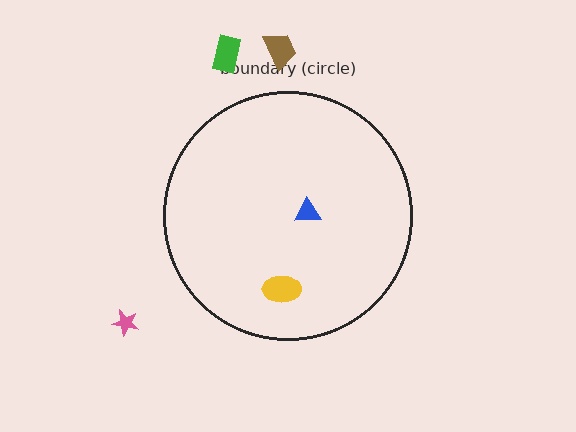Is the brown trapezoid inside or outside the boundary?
Outside.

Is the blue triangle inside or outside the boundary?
Inside.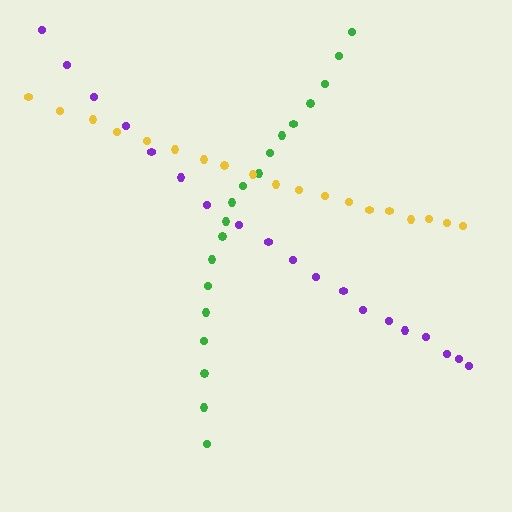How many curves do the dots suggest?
There are 3 distinct paths.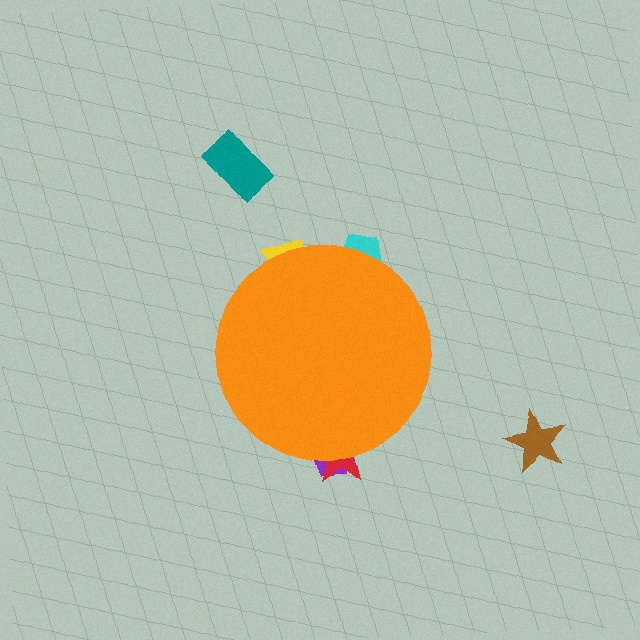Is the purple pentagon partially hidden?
Yes, the purple pentagon is partially hidden behind the orange circle.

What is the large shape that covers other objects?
An orange circle.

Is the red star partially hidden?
Yes, the red star is partially hidden behind the orange circle.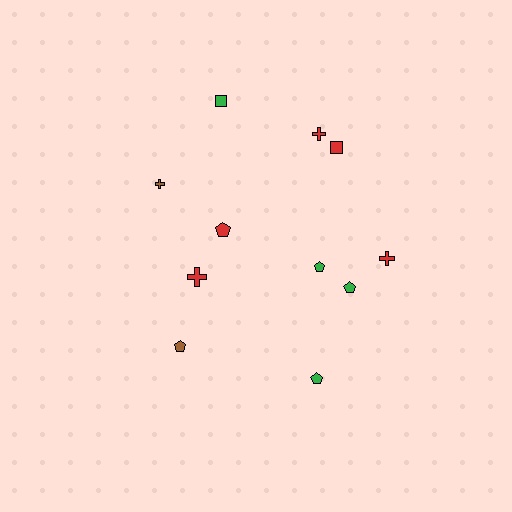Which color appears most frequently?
Red, with 5 objects.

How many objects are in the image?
There are 11 objects.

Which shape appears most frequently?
Pentagon, with 5 objects.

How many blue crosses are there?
There are no blue crosses.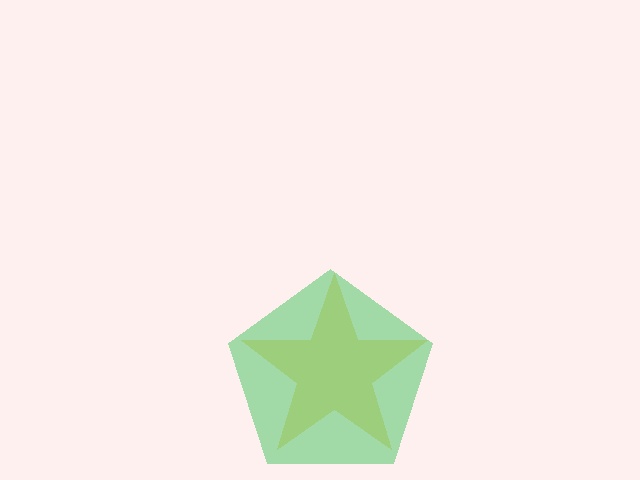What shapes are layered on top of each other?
The layered shapes are: a yellow star, a green pentagon.